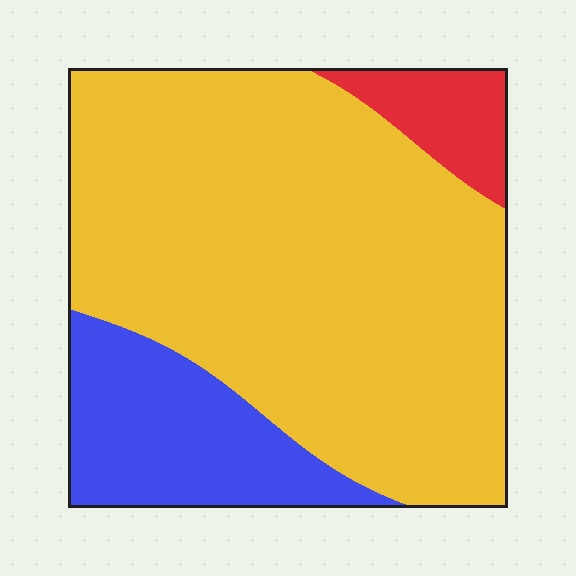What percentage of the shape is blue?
Blue takes up between a sixth and a third of the shape.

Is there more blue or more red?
Blue.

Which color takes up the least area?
Red, at roughly 5%.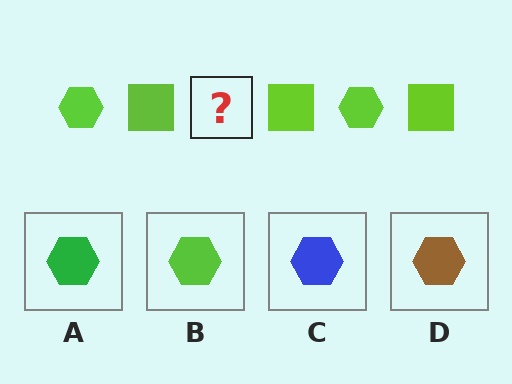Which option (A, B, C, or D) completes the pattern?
B.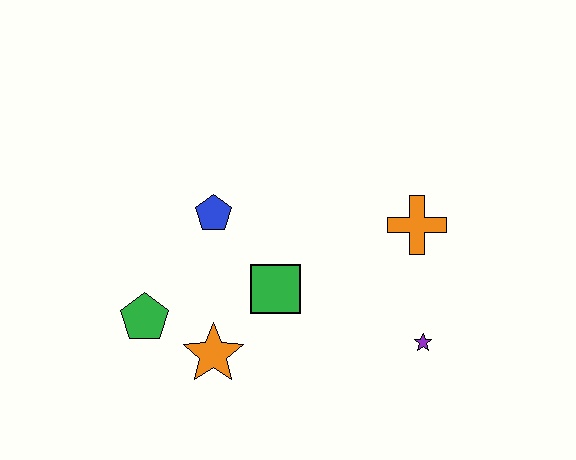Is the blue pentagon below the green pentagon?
No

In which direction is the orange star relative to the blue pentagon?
The orange star is below the blue pentagon.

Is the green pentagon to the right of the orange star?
No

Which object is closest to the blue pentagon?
The green square is closest to the blue pentagon.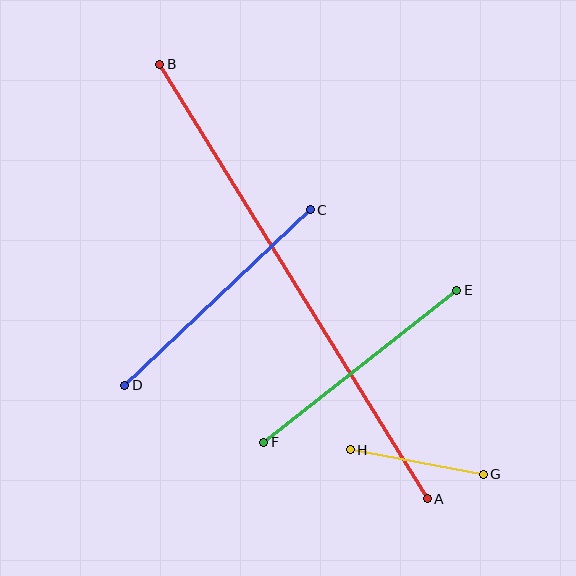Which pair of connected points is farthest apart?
Points A and B are farthest apart.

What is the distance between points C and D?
The distance is approximately 256 pixels.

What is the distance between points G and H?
The distance is approximately 135 pixels.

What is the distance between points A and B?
The distance is approximately 510 pixels.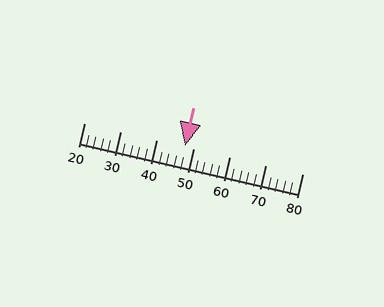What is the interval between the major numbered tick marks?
The major tick marks are spaced 10 units apart.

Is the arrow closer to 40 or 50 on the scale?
The arrow is closer to 50.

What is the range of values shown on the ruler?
The ruler shows values from 20 to 80.